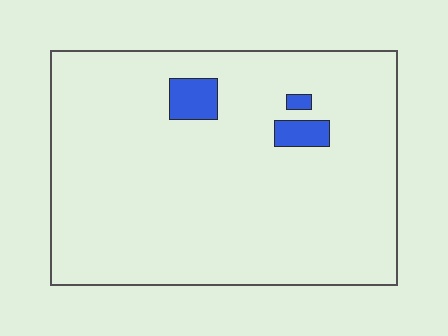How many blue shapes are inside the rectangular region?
3.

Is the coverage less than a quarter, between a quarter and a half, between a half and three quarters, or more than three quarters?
Less than a quarter.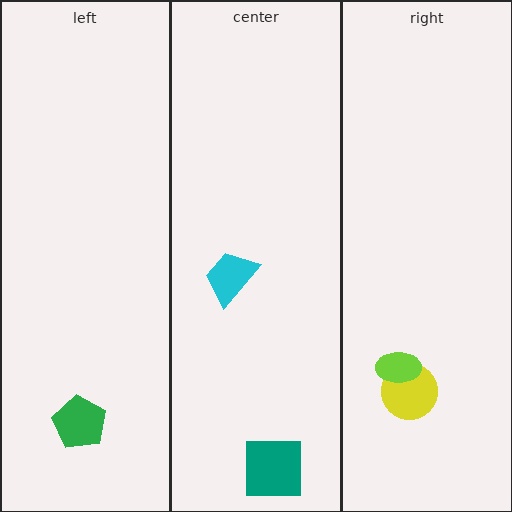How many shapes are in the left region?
1.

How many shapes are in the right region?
2.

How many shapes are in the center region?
2.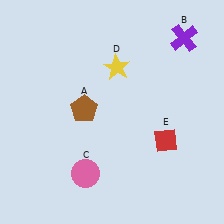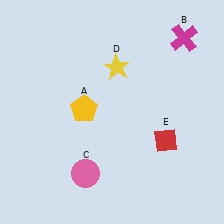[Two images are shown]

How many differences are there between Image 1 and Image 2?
There are 2 differences between the two images.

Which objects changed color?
A changed from brown to yellow. B changed from purple to magenta.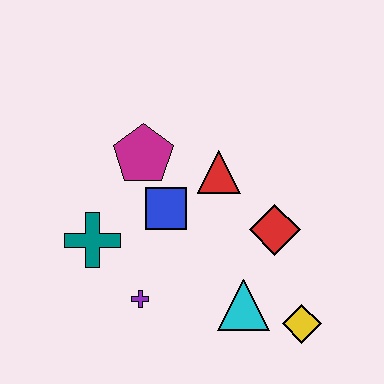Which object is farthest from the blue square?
The yellow diamond is farthest from the blue square.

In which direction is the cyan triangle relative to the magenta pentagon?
The cyan triangle is below the magenta pentagon.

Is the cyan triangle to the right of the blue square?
Yes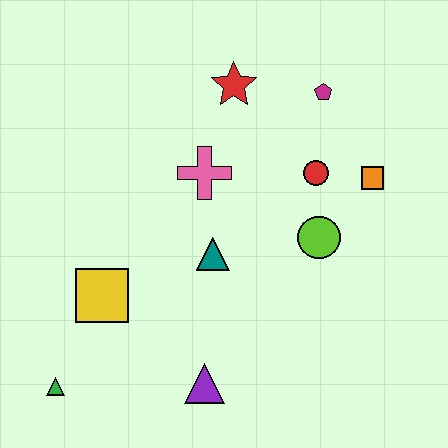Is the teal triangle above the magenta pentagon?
No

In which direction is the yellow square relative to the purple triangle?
The yellow square is to the left of the purple triangle.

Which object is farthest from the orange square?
The green triangle is farthest from the orange square.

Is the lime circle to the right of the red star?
Yes